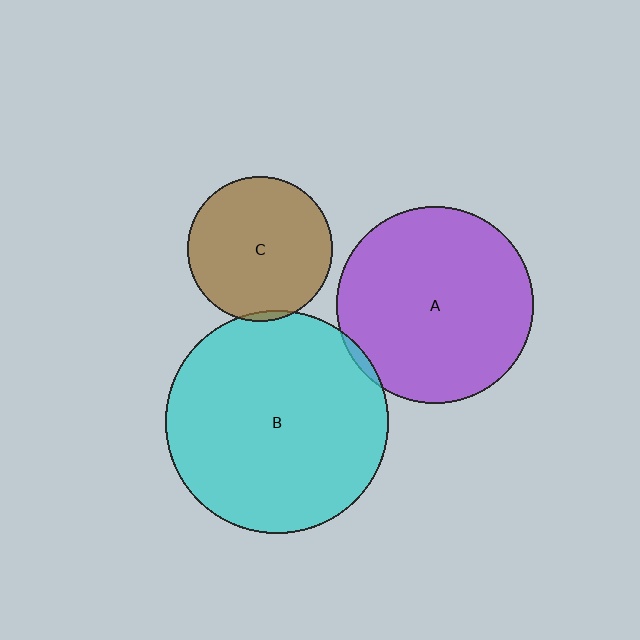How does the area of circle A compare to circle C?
Approximately 1.8 times.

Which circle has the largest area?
Circle B (cyan).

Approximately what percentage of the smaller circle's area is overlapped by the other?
Approximately 5%.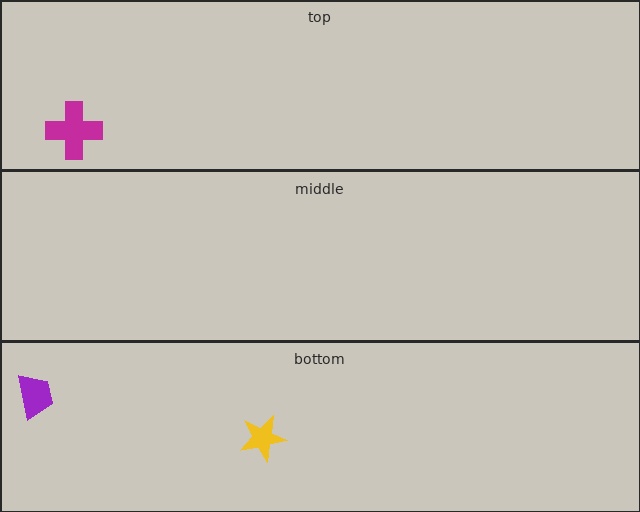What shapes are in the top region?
The magenta cross.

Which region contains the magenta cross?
The top region.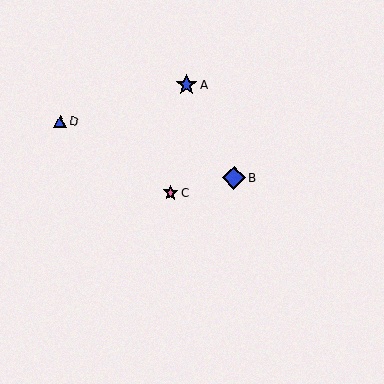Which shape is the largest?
The blue diamond (labeled B) is the largest.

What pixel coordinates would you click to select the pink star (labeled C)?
Click at (170, 193) to select the pink star C.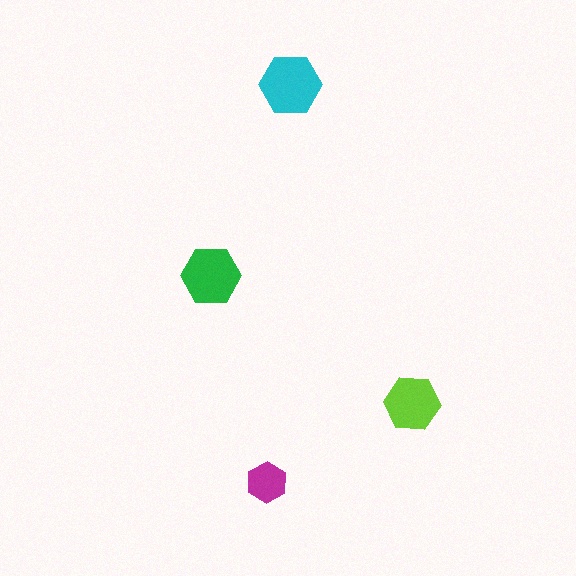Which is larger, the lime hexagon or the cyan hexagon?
The cyan one.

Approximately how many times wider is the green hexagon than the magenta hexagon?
About 1.5 times wider.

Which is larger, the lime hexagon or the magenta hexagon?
The lime one.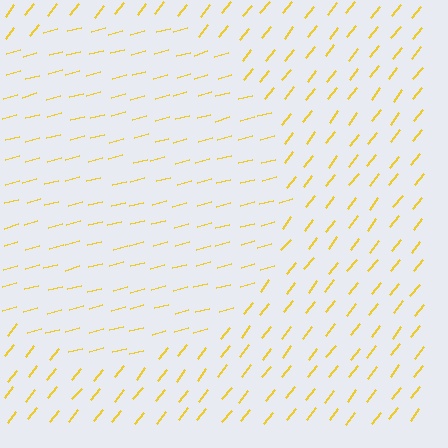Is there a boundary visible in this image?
Yes, there is a texture boundary formed by a change in line orientation.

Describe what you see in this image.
The image is filled with small yellow line segments. A circle region in the image has lines oriented differently from the surrounding lines, creating a visible texture boundary.